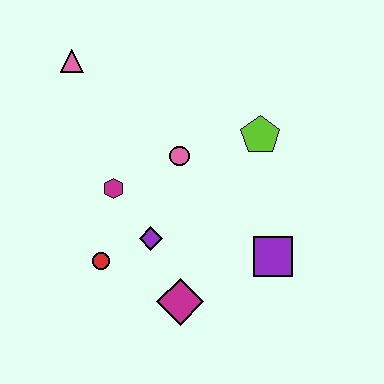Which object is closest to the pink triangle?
The magenta hexagon is closest to the pink triangle.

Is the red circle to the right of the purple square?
No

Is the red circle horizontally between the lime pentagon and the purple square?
No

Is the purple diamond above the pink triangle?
No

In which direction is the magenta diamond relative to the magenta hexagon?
The magenta diamond is below the magenta hexagon.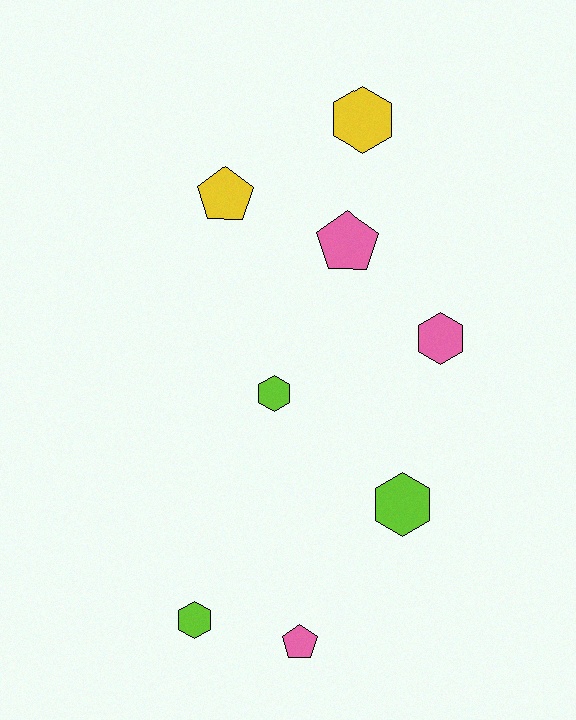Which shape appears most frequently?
Hexagon, with 5 objects.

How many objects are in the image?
There are 8 objects.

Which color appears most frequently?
Lime, with 3 objects.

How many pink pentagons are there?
There are 2 pink pentagons.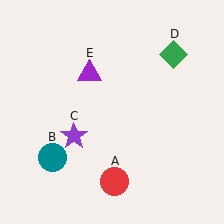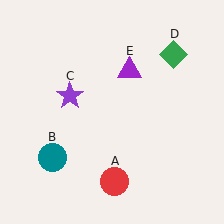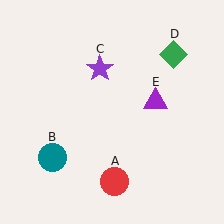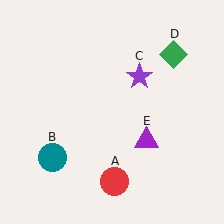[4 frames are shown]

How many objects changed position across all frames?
2 objects changed position: purple star (object C), purple triangle (object E).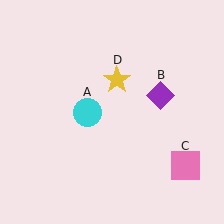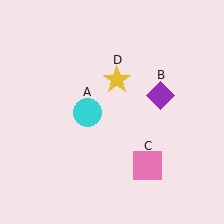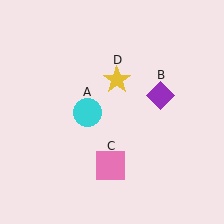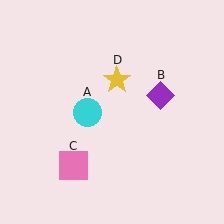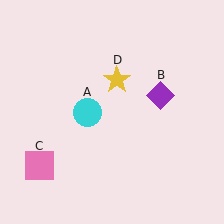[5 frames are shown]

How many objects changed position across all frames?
1 object changed position: pink square (object C).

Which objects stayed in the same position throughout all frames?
Cyan circle (object A) and purple diamond (object B) and yellow star (object D) remained stationary.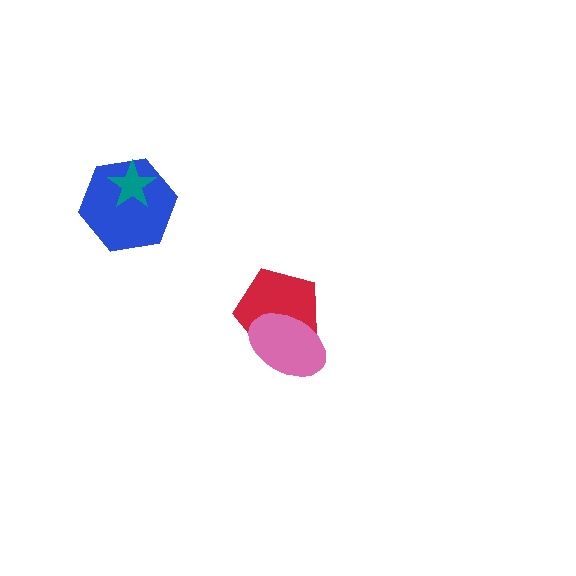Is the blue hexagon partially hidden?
Yes, it is partially covered by another shape.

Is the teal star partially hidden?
No, no other shape covers it.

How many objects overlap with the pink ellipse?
1 object overlaps with the pink ellipse.